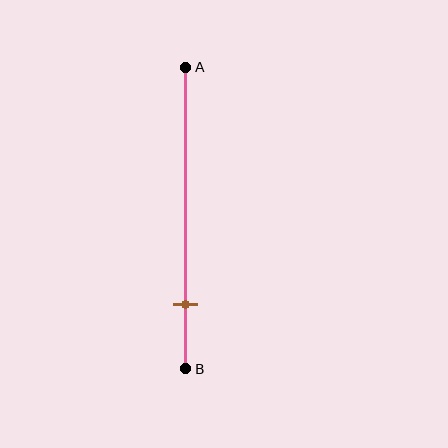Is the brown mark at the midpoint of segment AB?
No, the mark is at about 80% from A, not at the 50% midpoint.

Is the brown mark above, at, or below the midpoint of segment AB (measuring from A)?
The brown mark is below the midpoint of segment AB.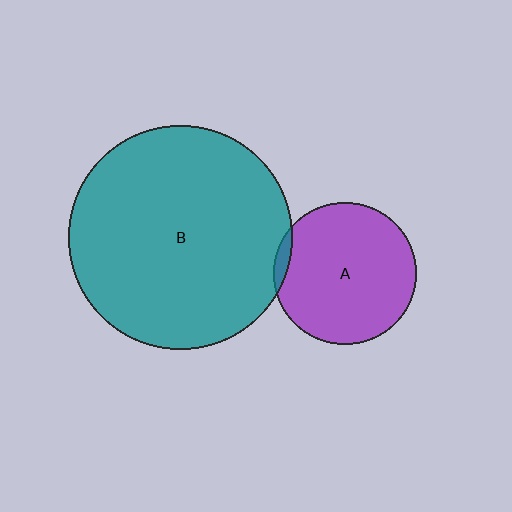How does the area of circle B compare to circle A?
Approximately 2.5 times.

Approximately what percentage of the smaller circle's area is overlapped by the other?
Approximately 5%.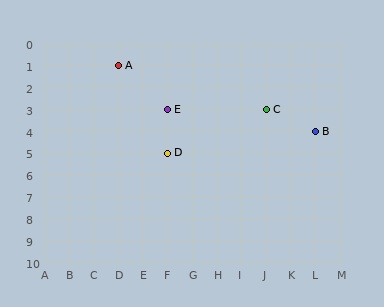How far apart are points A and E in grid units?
Points A and E are 2 columns and 2 rows apart (about 2.8 grid units diagonally).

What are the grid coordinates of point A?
Point A is at grid coordinates (D, 1).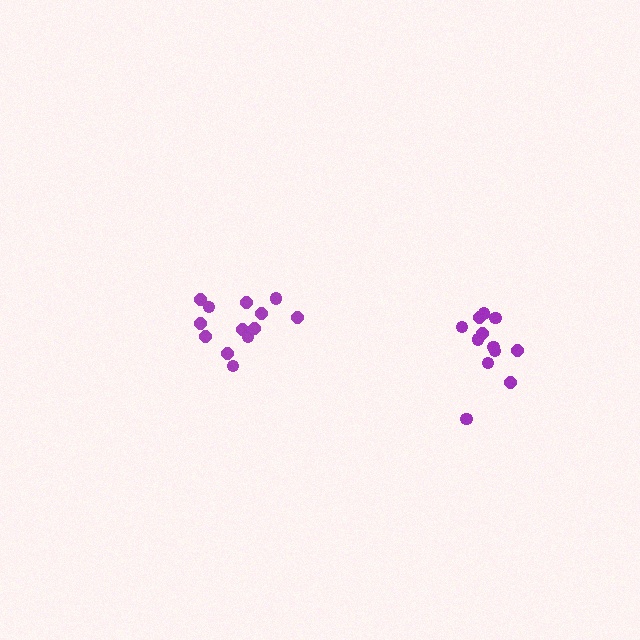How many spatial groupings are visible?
There are 2 spatial groupings.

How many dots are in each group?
Group 1: 13 dots, Group 2: 12 dots (25 total).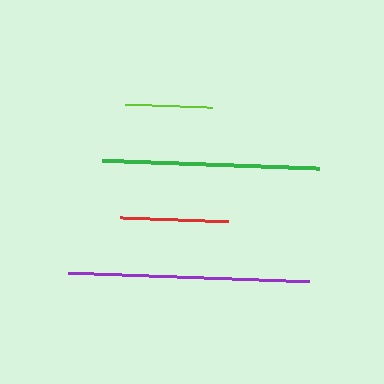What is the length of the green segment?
The green segment is approximately 217 pixels long.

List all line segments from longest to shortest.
From longest to shortest: purple, green, red, lime.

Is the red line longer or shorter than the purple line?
The purple line is longer than the red line.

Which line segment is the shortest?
The lime line is the shortest at approximately 87 pixels.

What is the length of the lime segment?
The lime segment is approximately 87 pixels long.